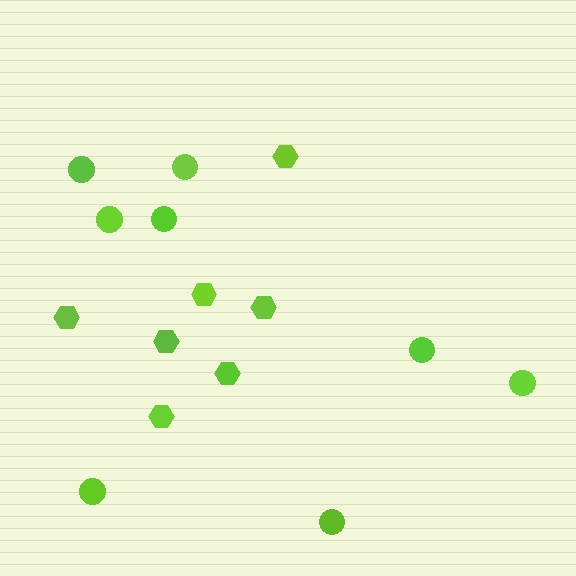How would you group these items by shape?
There are 2 groups: one group of circles (8) and one group of hexagons (7).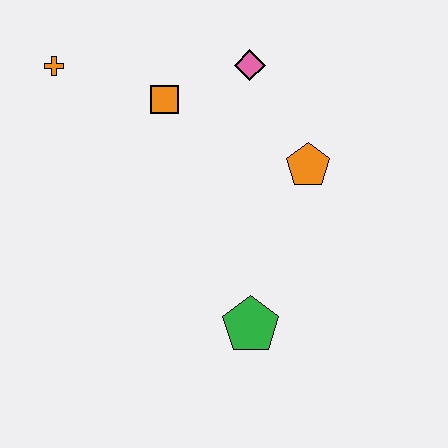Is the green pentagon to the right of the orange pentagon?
No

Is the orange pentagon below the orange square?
Yes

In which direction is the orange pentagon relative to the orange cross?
The orange pentagon is to the right of the orange cross.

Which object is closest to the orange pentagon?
The pink diamond is closest to the orange pentagon.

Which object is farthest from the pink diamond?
The green pentagon is farthest from the pink diamond.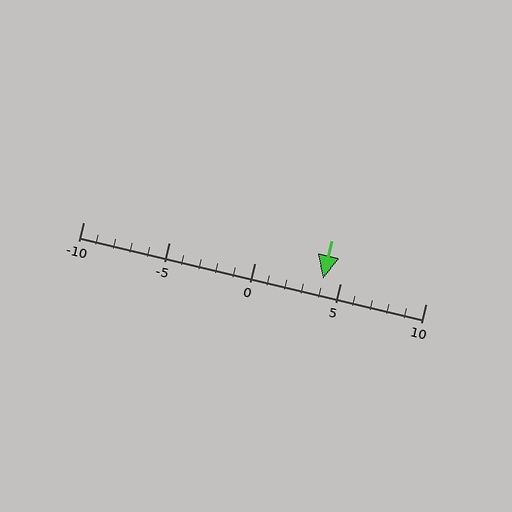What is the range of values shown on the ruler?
The ruler shows values from -10 to 10.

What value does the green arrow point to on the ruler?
The green arrow points to approximately 4.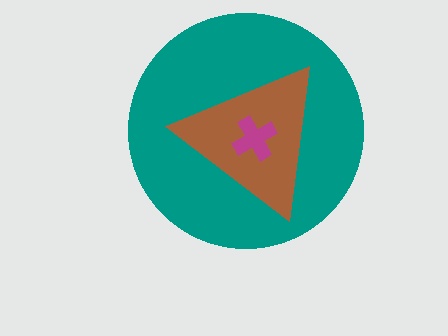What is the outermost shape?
The teal circle.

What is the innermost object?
The magenta cross.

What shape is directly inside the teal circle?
The brown triangle.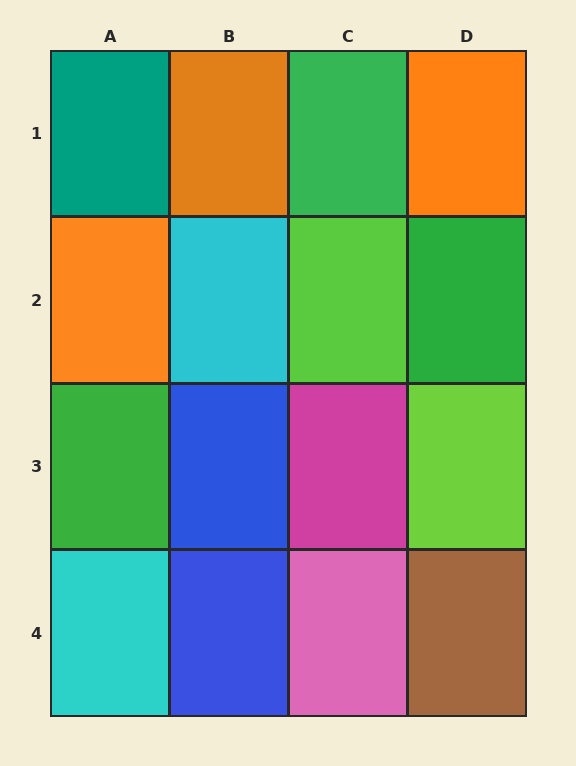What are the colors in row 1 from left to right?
Teal, orange, green, orange.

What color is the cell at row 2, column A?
Orange.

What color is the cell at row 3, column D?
Lime.